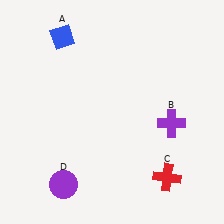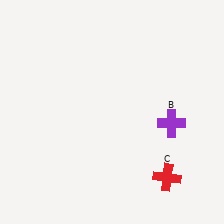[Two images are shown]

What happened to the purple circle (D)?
The purple circle (D) was removed in Image 2. It was in the bottom-left area of Image 1.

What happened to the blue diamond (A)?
The blue diamond (A) was removed in Image 2. It was in the top-left area of Image 1.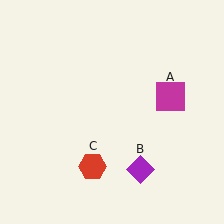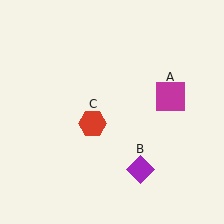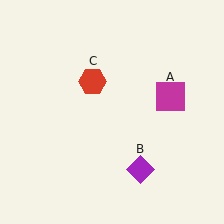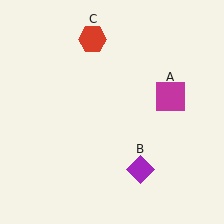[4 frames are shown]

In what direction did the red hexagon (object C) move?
The red hexagon (object C) moved up.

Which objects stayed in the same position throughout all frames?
Magenta square (object A) and purple diamond (object B) remained stationary.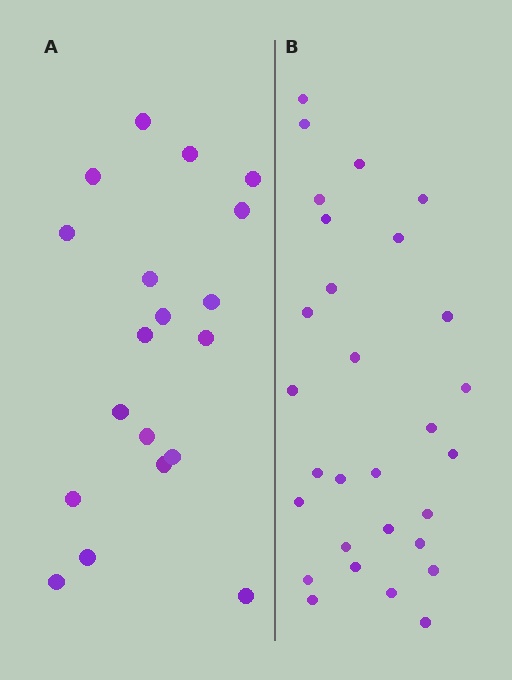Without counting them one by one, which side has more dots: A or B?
Region B (the right region) has more dots.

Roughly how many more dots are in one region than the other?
Region B has roughly 10 or so more dots than region A.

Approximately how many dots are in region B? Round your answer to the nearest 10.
About 30 dots. (The exact count is 29, which rounds to 30.)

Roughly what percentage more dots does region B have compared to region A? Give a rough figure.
About 55% more.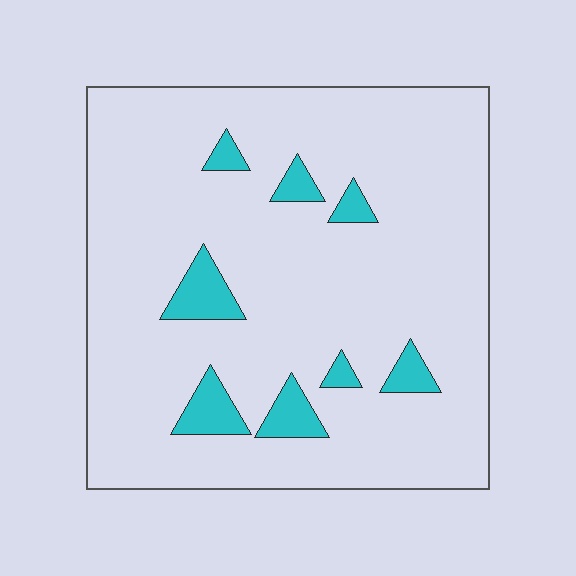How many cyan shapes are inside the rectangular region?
8.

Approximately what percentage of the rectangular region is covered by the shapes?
Approximately 10%.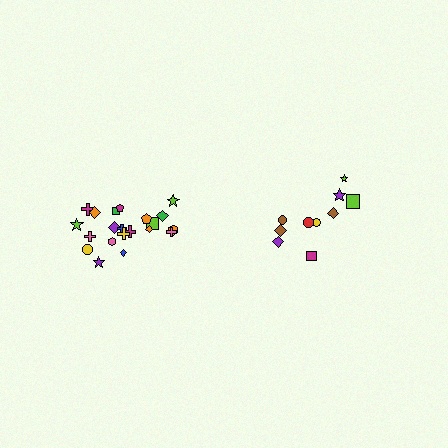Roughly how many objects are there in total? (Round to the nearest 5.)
Roughly 30 objects in total.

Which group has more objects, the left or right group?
The left group.